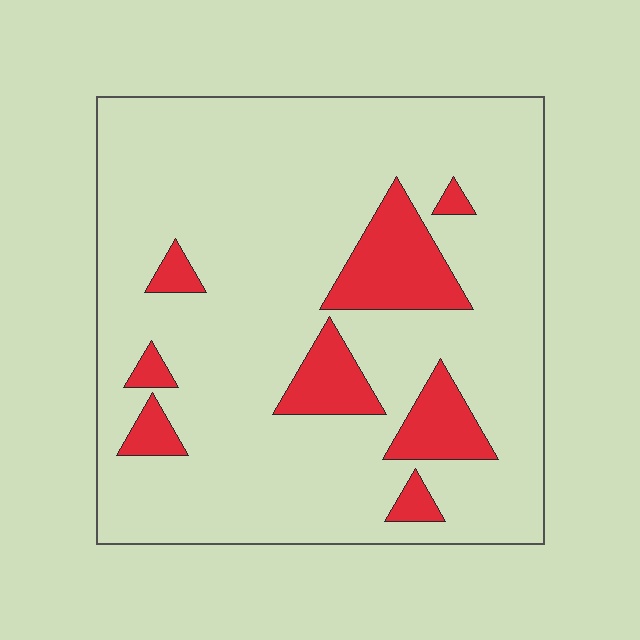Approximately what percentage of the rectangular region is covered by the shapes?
Approximately 15%.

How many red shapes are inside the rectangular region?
8.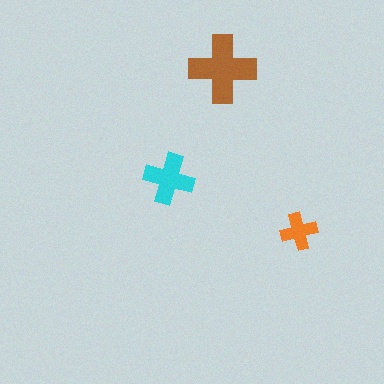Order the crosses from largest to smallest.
the brown one, the cyan one, the orange one.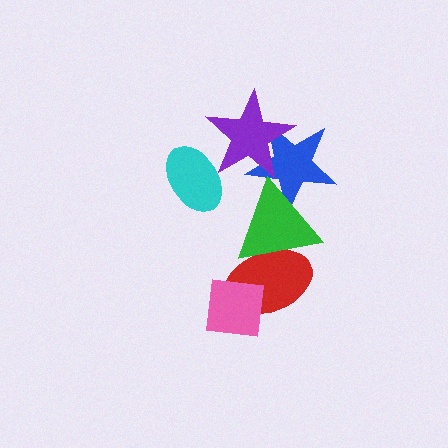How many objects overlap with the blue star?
2 objects overlap with the blue star.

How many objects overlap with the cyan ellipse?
1 object overlaps with the cyan ellipse.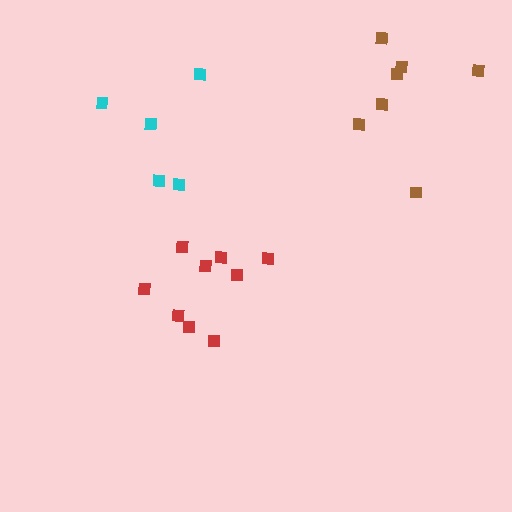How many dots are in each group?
Group 1: 7 dots, Group 2: 9 dots, Group 3: 5 dots (21 total).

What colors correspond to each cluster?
The clusters are colored: brown, red, cyan.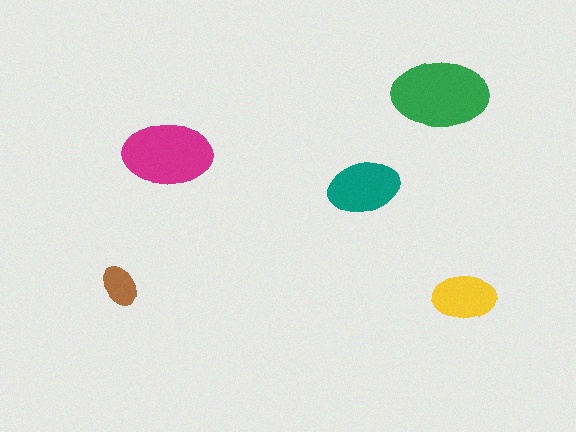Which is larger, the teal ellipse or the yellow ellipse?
The teal one.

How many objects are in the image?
There are 5 objects in the image.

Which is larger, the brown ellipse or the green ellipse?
The green one.